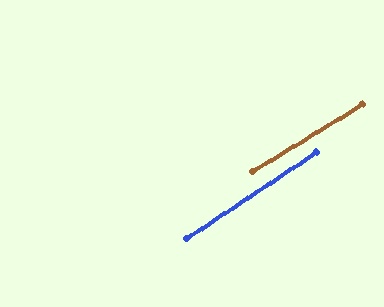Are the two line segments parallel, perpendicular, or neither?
Parallel — their directions differ by only 1.8°.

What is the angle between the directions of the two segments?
Approximately 2 degrees.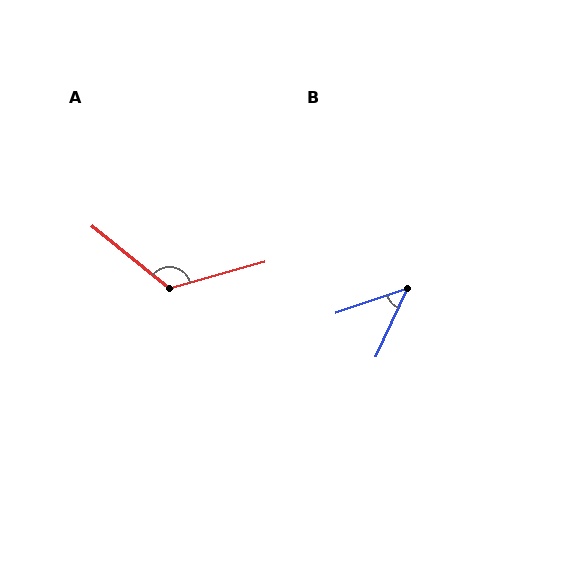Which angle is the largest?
A, at approximately 125 degrees.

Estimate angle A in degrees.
Approximately 125 degrees.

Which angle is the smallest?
B, at approximately 46 degrees.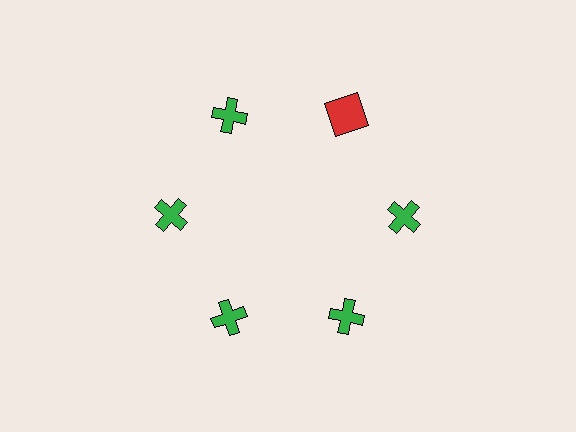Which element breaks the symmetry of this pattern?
The red square at roughly the 1 o'clock position breaks the symmetry. All other shapes are green crosses.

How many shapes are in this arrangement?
There are 6 shapes arranged in a ring pattern.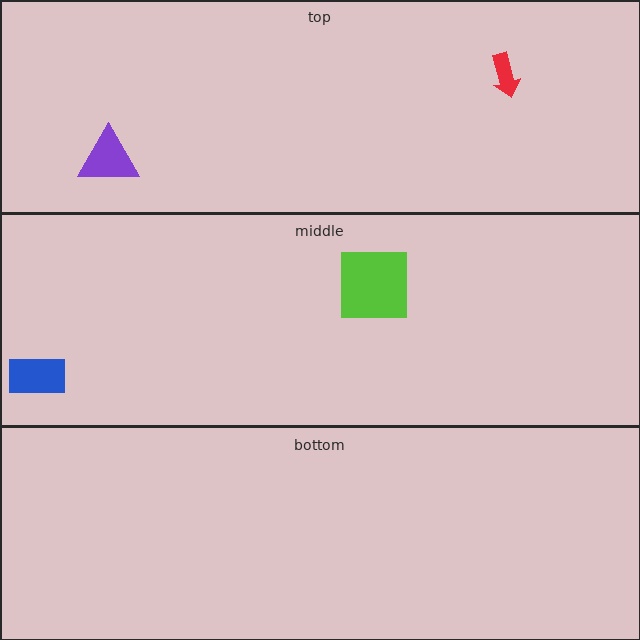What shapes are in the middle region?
The lime square, the blue rectangle.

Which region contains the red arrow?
The top region.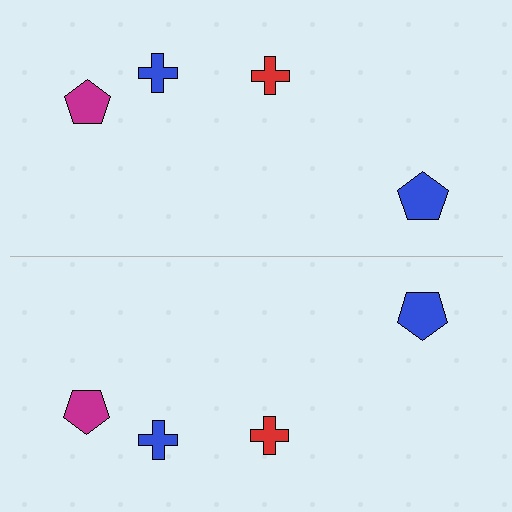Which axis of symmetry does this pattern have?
The pattern has a horizontal axis of symmetry running through the center of the image.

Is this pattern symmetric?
Yes, this pattern has bilateral (reflection) symmetry.